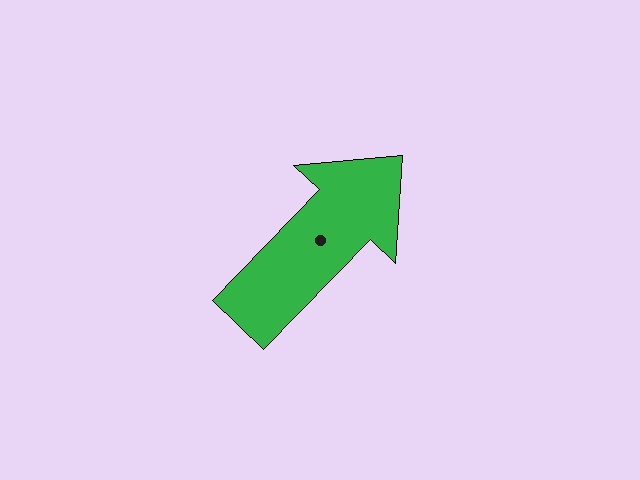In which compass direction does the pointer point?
Northeast.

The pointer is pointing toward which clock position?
Roughly 1 o'clock.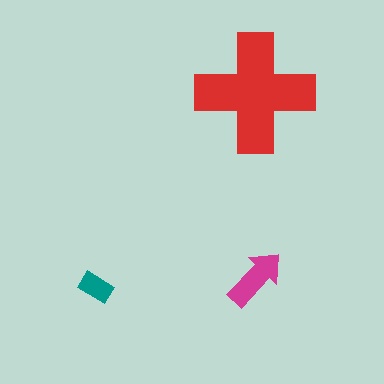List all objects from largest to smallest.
The red cross, the magenta arrow, the teal rectangle.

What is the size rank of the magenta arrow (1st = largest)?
2nd.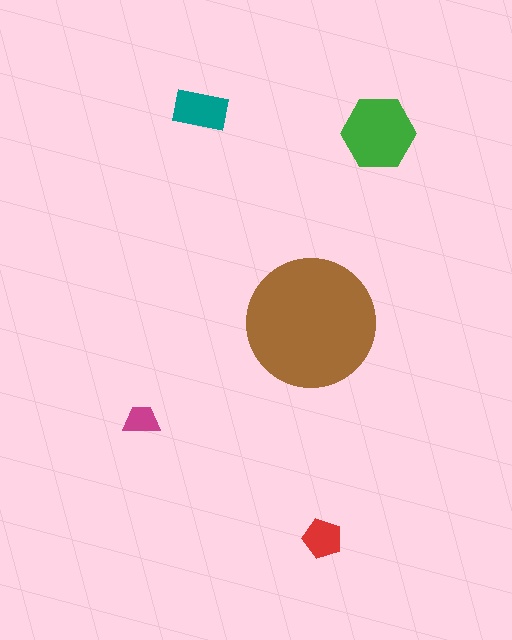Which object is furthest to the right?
The green hexagon is rightmost.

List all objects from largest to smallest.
The brown circle, the green hexagon, the teal rectangle, the red pentagon, the magenta trapezoid.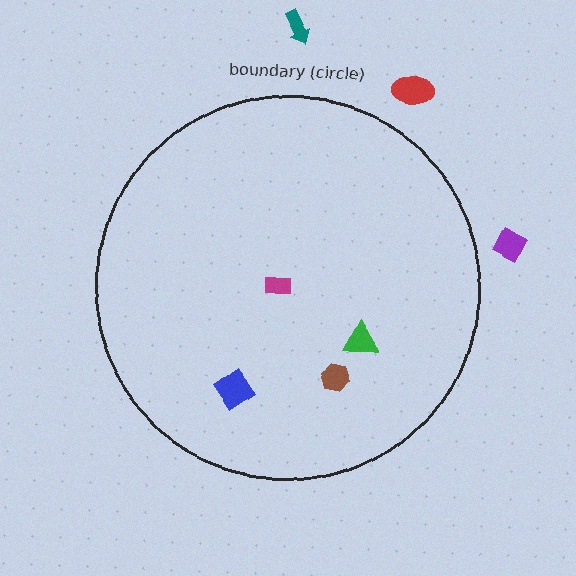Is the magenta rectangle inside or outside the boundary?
Inside.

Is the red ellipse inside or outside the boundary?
Outside.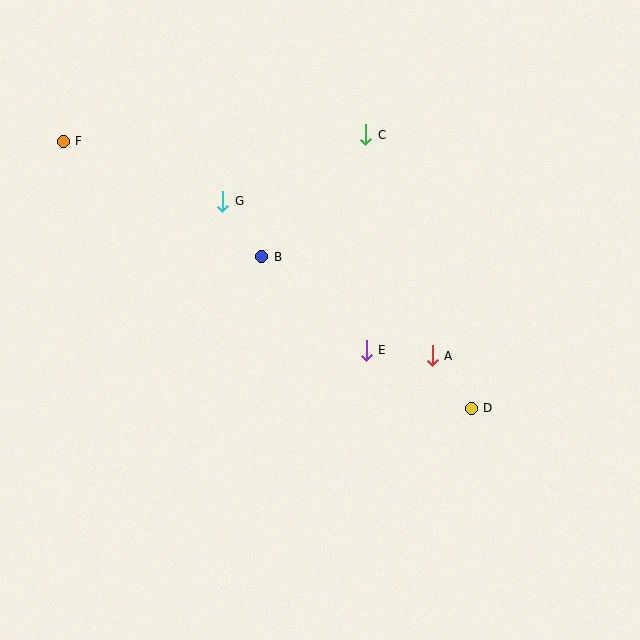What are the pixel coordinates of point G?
Point G is at (223, 201).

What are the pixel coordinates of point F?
Point F is at (63, 141).